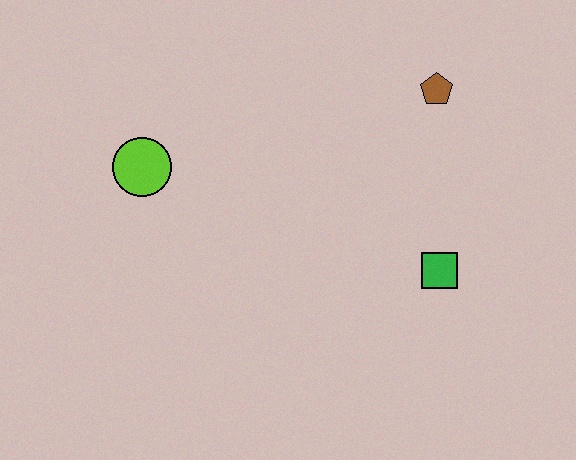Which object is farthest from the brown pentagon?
The lime circle is farthest from the brown pentagon.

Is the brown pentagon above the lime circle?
Yes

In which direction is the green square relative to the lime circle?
The green square is to the right of the lime circle.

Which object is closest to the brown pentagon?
The green square is closest to the brown pentagon.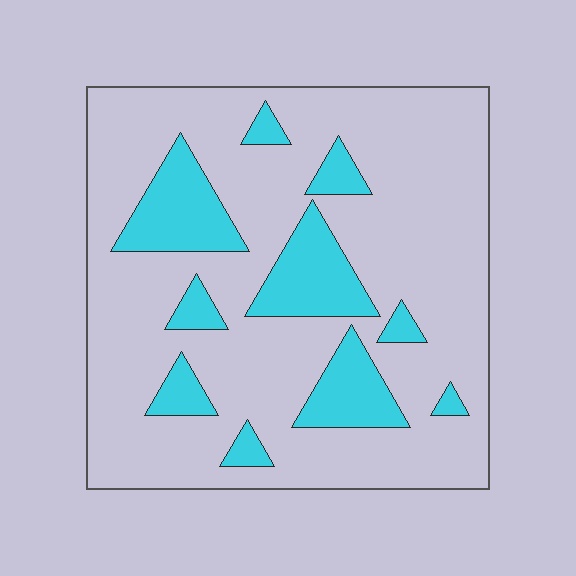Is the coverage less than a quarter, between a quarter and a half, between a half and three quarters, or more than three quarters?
Less than a quarter.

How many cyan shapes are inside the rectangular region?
10.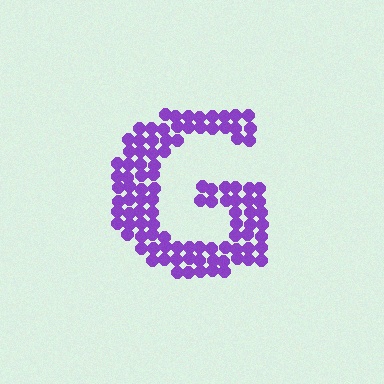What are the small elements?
The small elements are circles.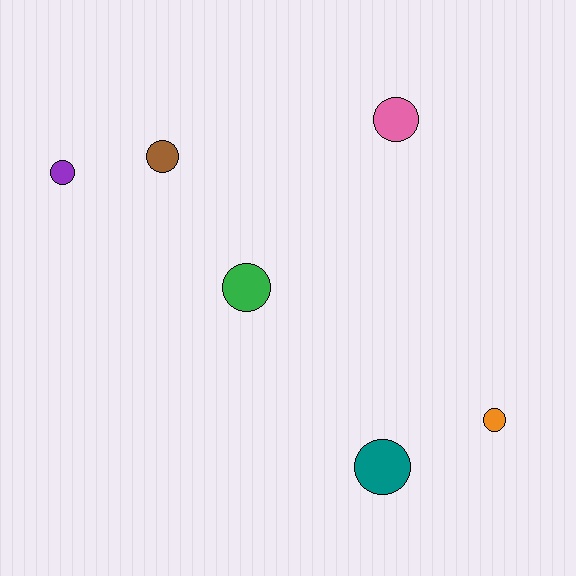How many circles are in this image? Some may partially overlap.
There are 6 circles.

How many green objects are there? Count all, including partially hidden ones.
There is 1 green object.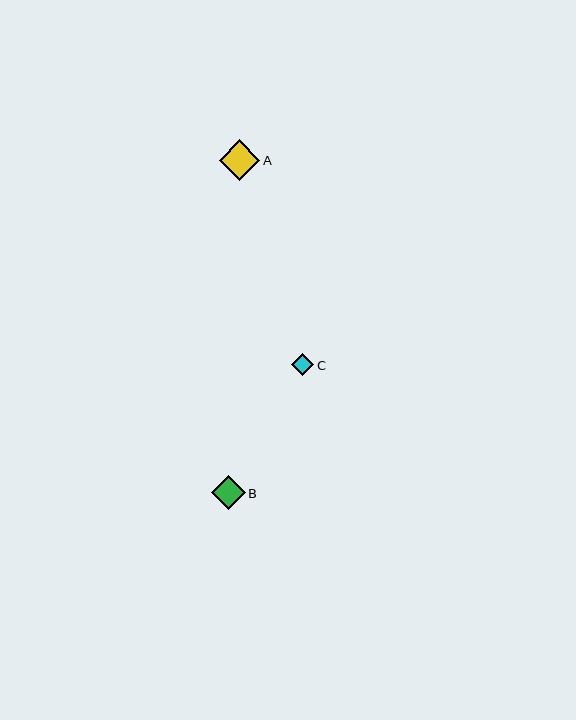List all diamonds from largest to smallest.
From largest to smallest: A, B, C.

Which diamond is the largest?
Diamond A is the largest with a size of approximately 40 pixels.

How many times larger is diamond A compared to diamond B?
Diamond A is approximately 1.2 times the size of diamond B.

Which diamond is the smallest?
Diamond C is the smallest with a size of approximately 22 pixels.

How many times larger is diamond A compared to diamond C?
Diamond A is approximately 1.8 times the size of diamond C.